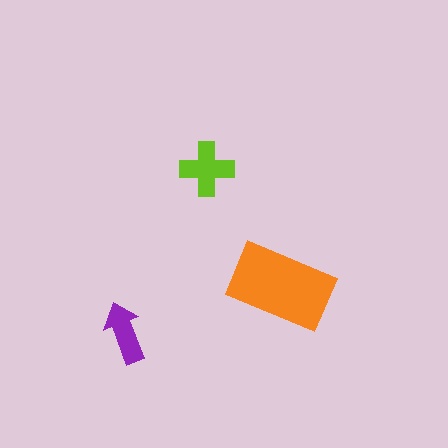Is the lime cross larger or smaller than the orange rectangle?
Smaller.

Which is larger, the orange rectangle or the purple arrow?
The orange rectangle.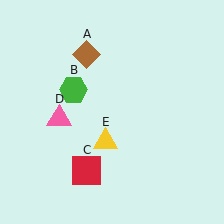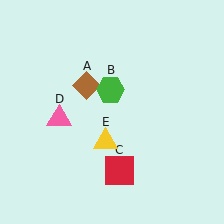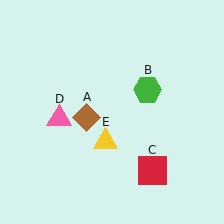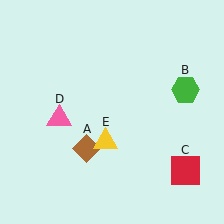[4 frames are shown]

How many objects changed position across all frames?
3 objects changed position: brown diamond (object A), green hexagon (object B), red square (object C).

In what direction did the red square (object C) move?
The red square (object C) moved right.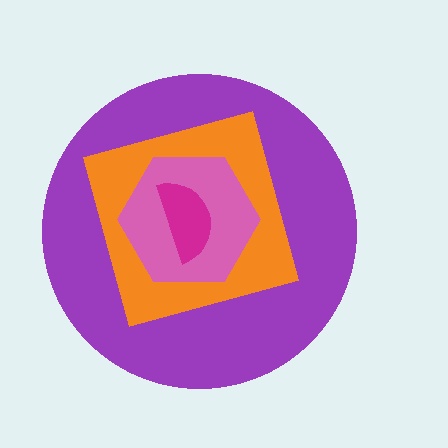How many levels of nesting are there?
4.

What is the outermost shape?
The purple circle.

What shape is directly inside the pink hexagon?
The magenta semicircle.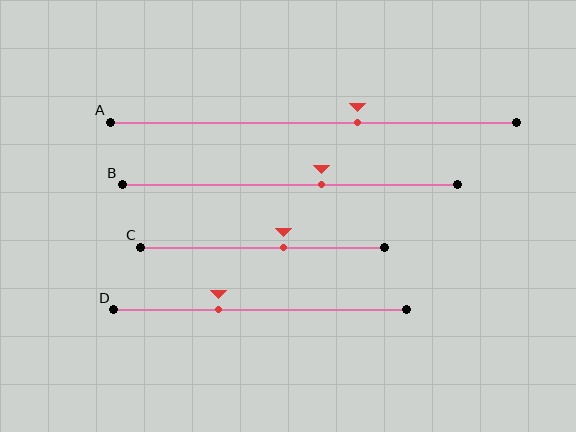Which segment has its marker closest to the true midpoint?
Segment C has its marker closest to the true midpoint.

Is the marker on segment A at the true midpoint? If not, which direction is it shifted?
No, the marker on segment A is shifted to the right by about 11% of the segment length.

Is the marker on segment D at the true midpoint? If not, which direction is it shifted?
No, the marker on segment D is shifted to the left by about 14% of the segment length.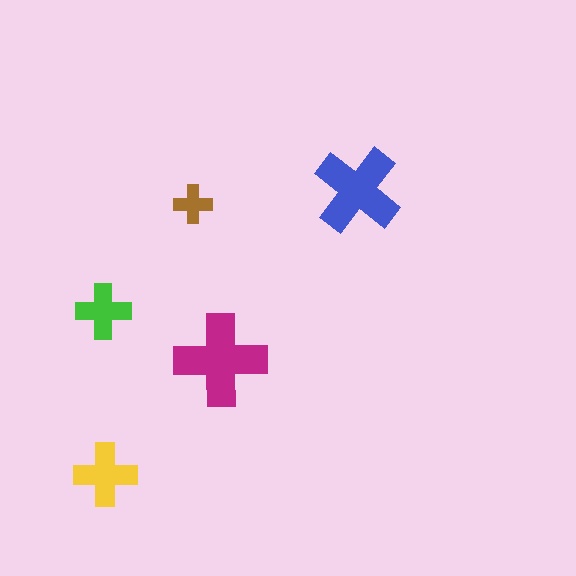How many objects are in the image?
There are 5 objects in the image.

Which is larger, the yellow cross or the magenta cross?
The magenta one.